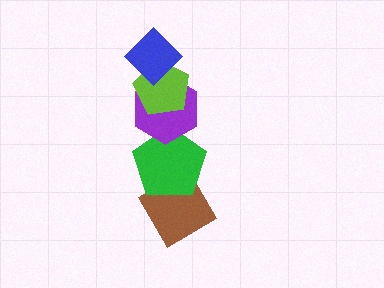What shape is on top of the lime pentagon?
The blue diamond is on top of the lime pentagon.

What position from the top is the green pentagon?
The green pentagon is 4th from the top.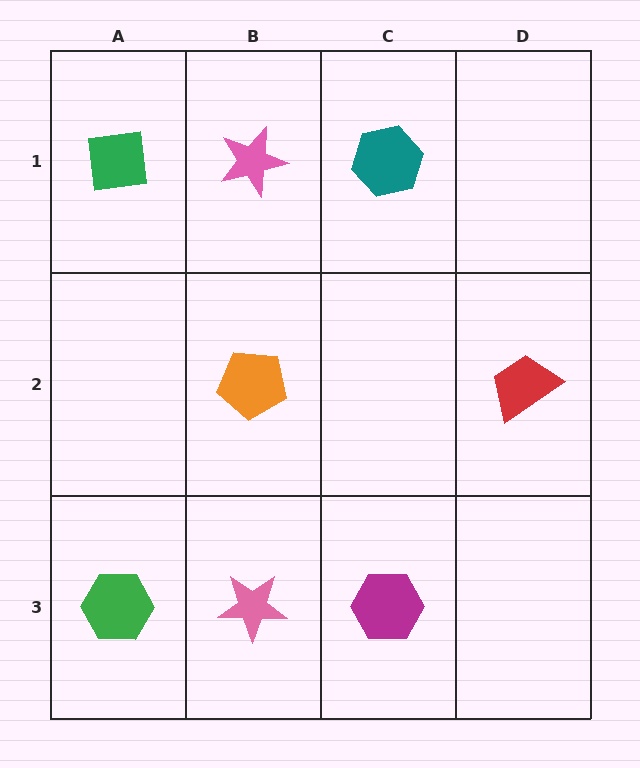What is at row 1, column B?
A pink star.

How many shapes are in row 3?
3 shapes.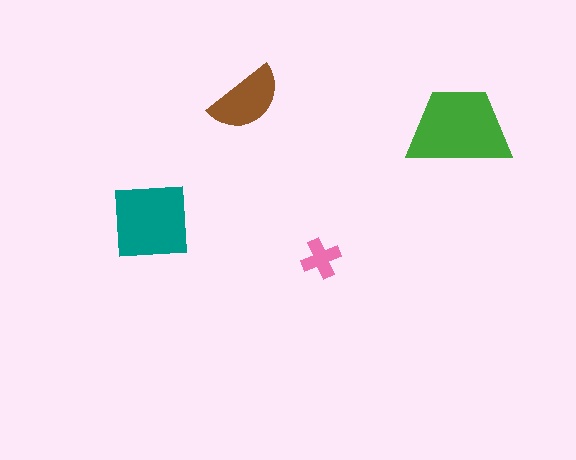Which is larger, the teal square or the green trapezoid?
The green trapezoid.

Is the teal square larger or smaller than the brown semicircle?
Larger.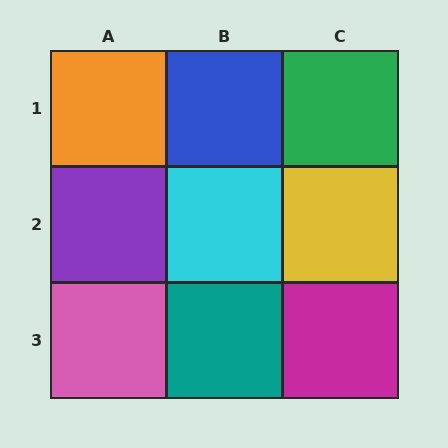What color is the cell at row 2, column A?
Purple.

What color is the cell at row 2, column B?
Cyan.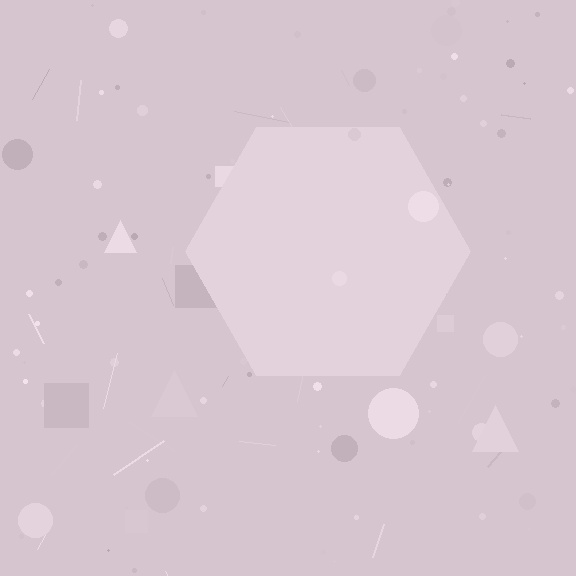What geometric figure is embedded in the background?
A hexagon is embedded in the background.